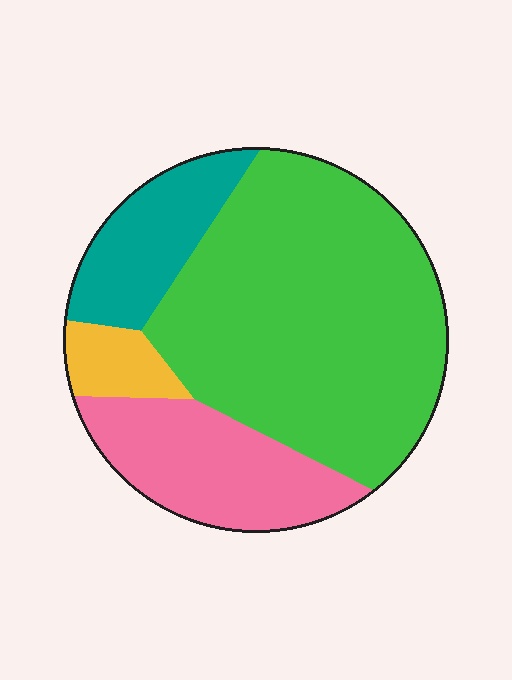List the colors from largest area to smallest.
From largest to smallest: green, pink, teal, yellow.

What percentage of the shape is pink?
Pink covers roughly 20% of the shape.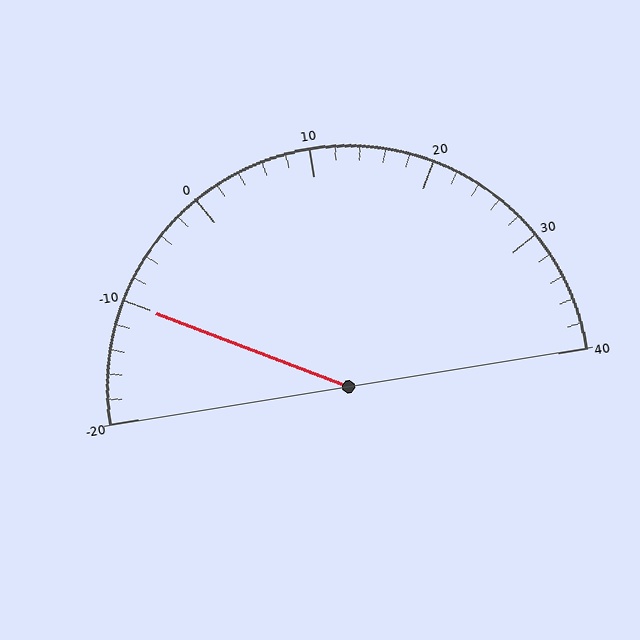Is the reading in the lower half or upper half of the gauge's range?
The reading is in the lower half of the range (-20 to 40).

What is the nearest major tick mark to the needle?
The nearest major tick mark is -10.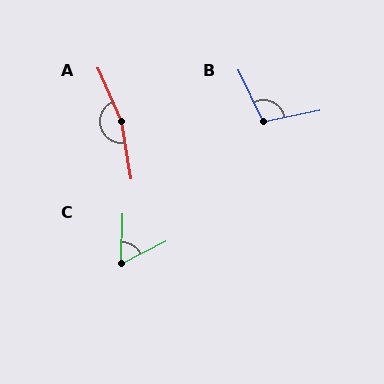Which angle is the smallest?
C, at approximately 61 degrees.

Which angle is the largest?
A, at approximately 166 degrees.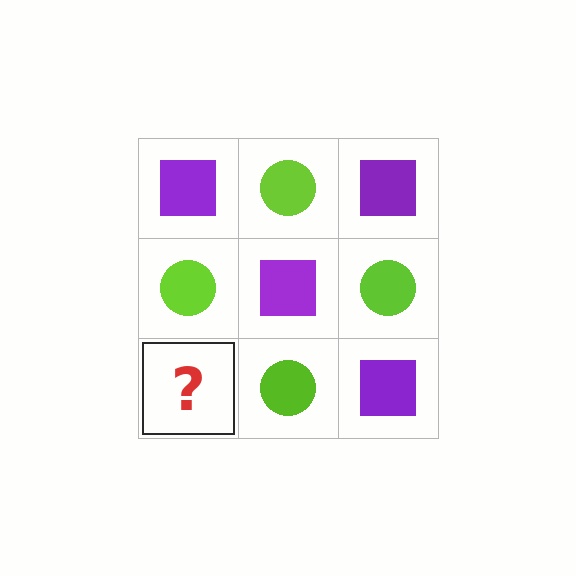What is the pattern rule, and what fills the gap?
The rule is that it alternates purple square and lime circle in a checkerboard pattern. The gap should be filled with a purple square.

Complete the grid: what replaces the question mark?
The question mark should be replaced with a purple square.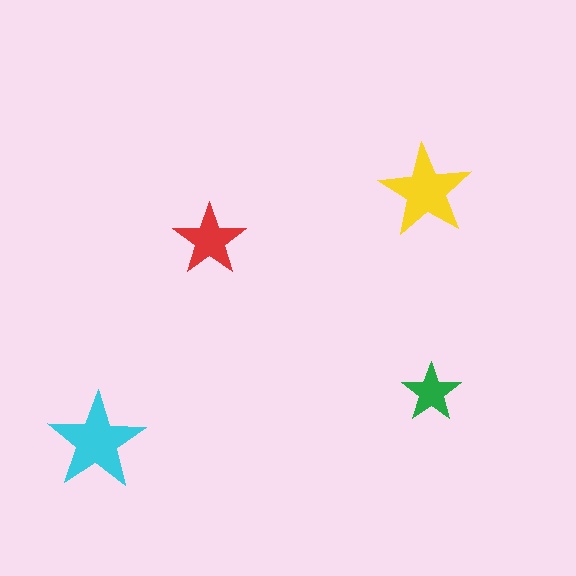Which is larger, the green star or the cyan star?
The cyan one.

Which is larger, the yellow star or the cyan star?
The cyan one.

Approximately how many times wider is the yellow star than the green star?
About 1.5 times wider.